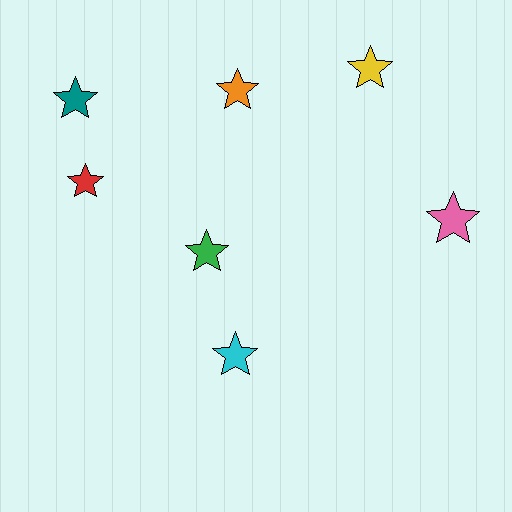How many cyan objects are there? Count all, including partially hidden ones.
There is 1 cyan object.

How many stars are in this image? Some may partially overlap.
There are 7 stars.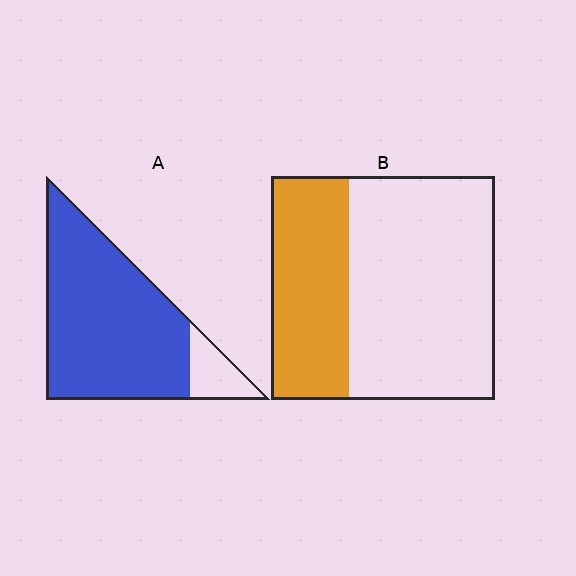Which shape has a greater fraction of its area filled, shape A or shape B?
Shape A.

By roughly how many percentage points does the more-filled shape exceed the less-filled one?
By roughly 50 percentage points (A over B).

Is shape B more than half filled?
No.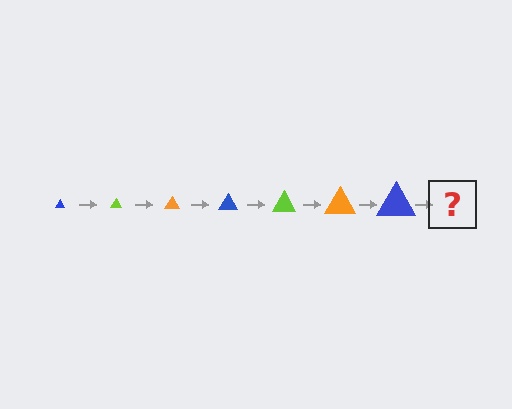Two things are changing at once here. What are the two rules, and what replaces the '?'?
The two rules are that the triangle grows larger each step and the color cycles through blue, lime, and orange. The '?' should be a lime triangle, larger than the previous one.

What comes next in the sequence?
The next element should be a lime triangle, larger than the previous one.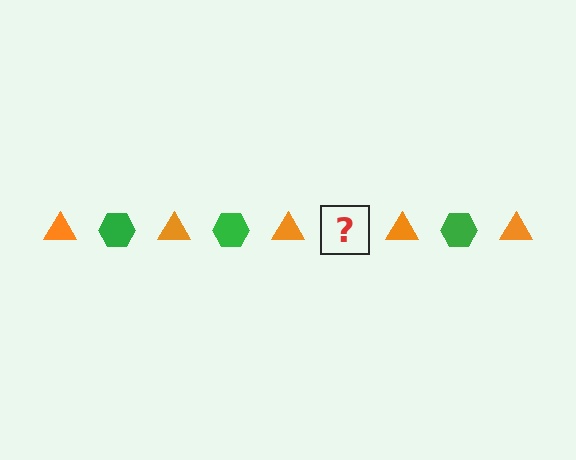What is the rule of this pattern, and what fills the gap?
The rule is that the pattern alternates between orange triangle and green hexagon. The gap should be filled with a green hexagon.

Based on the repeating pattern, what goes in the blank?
The blank should be a green hexagon.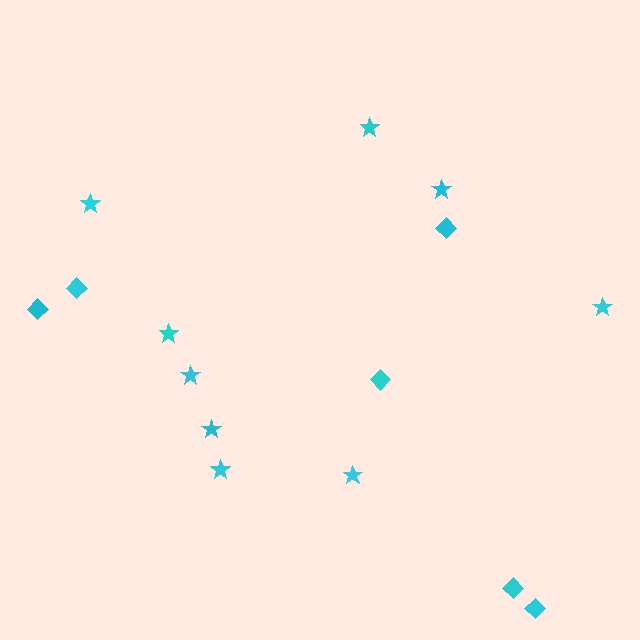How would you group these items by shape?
There are 2 groups: one group of stars (9) and one group of diamonds (6).